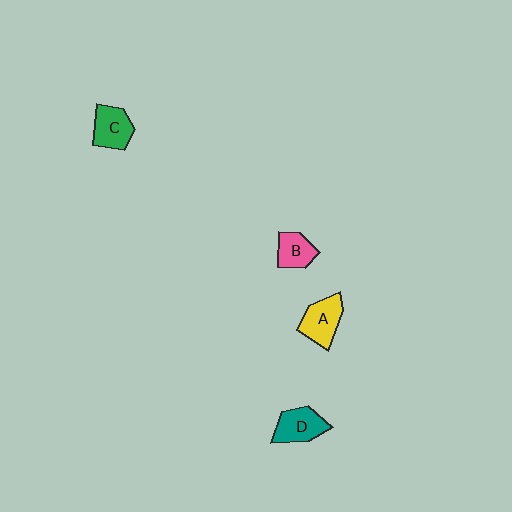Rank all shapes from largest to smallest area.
From largest to smallest: A (yellow), D (teal), C (green), B (pink).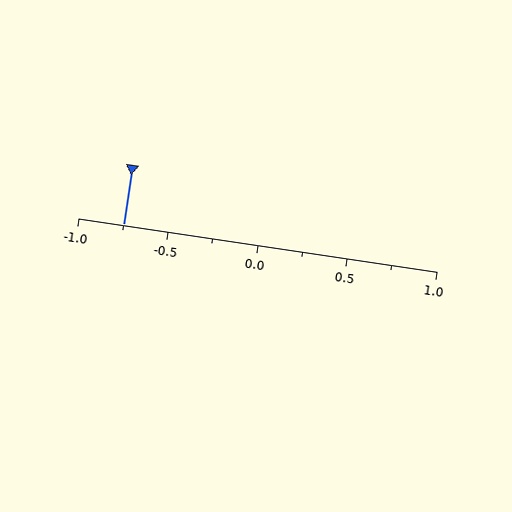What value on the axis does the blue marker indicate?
The marker indicates approximately -0.75.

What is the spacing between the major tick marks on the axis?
The major ticks are spaced 0.5 apart.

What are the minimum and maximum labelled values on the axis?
The axis runs from -1.0 to 1.0.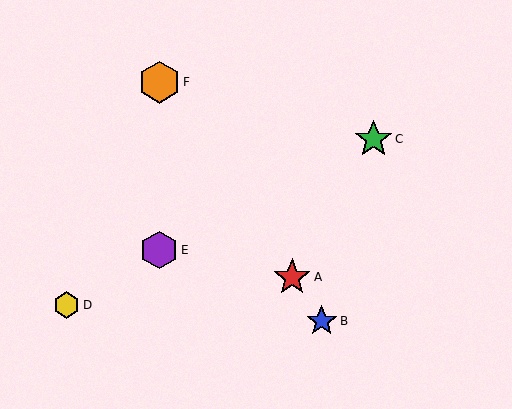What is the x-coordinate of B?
Object B is at x≈322.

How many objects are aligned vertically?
2 objects (E, F) are aligned vertically.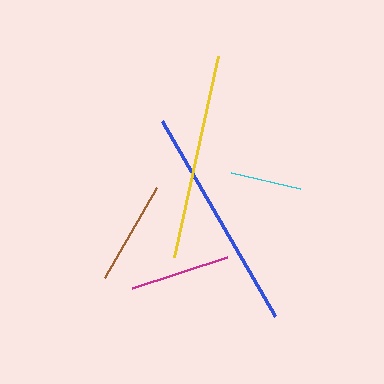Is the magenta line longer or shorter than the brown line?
The brown line is longer than the magenta line.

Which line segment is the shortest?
The cyan line is the shortest at approximately 70 pixels.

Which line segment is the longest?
The blue line is the longest at approximately 225 pixels.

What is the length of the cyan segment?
The cyan segment is approximately 70 pixels long.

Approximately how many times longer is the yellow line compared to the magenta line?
The yellow line is approximately 2.1 times the length of the magenta line.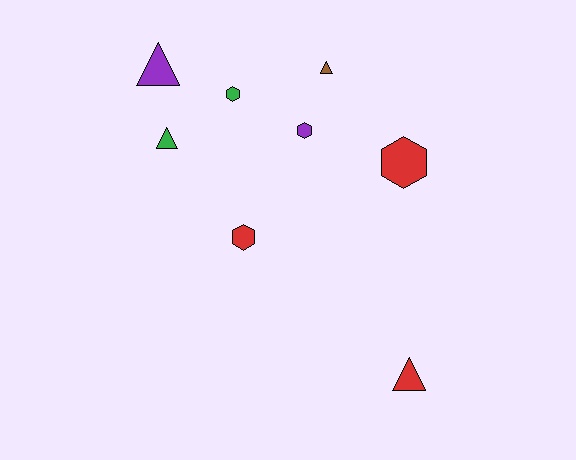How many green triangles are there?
There is 1 green triangle.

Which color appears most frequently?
Red, with 3 objects.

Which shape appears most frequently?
Triangle, with 4 objects.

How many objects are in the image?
There are 8 objects.